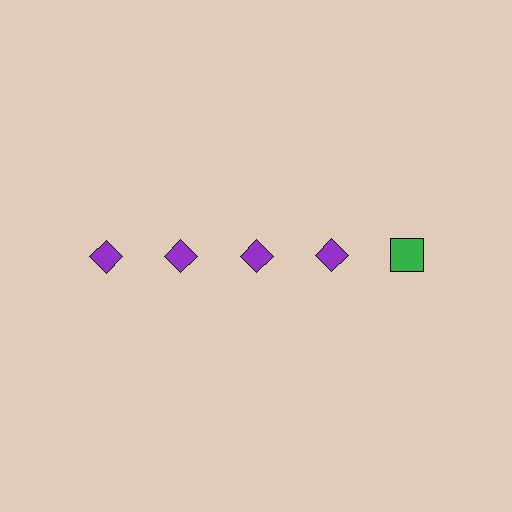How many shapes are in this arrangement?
There are 5 shapes arranged in a grid pattern.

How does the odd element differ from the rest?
It differs in both color (green instead of purple) and shape (square instead of diamond).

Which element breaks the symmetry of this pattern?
The green square in the top row, rightmost column breaks the symmetry. All other shapes are purple diamonds.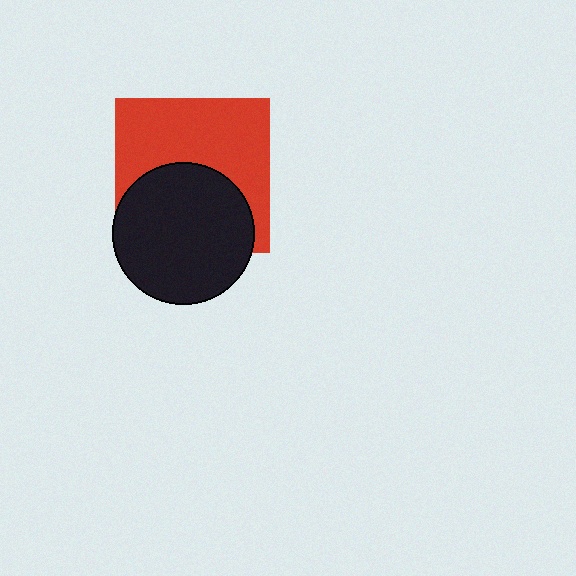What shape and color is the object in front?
The object in front is a black circle.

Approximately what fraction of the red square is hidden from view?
Roughly 45% of the red square is hidden behind the black circle.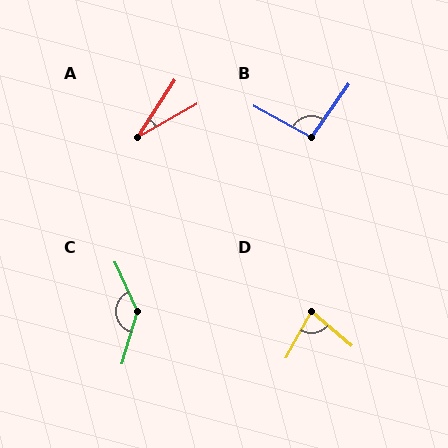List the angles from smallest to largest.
A (27°), D (79°), B (96°), C (139°).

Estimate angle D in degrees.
Approximately 79 degrees.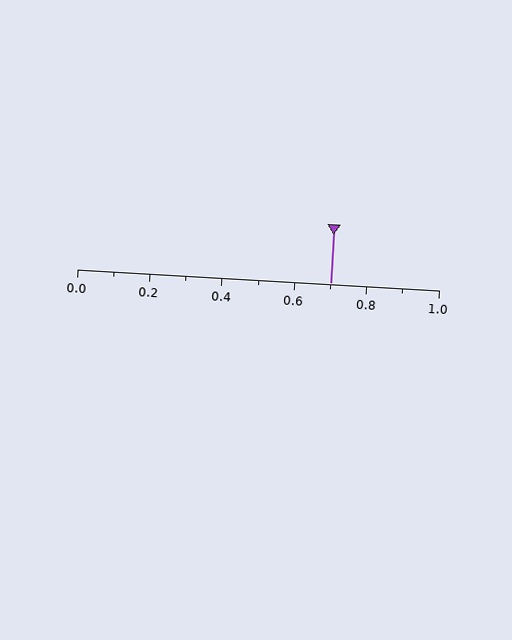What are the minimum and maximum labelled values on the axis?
The axis runs from 0.0 to 1.0.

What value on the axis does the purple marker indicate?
The marker indicates approximately 0.7.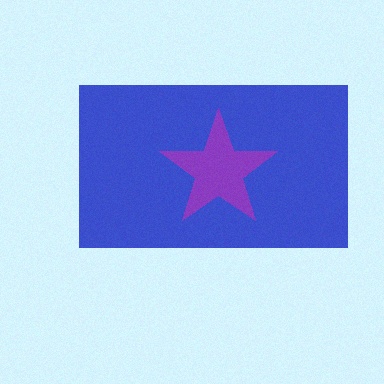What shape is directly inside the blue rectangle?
The purple star.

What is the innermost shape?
The purple star.